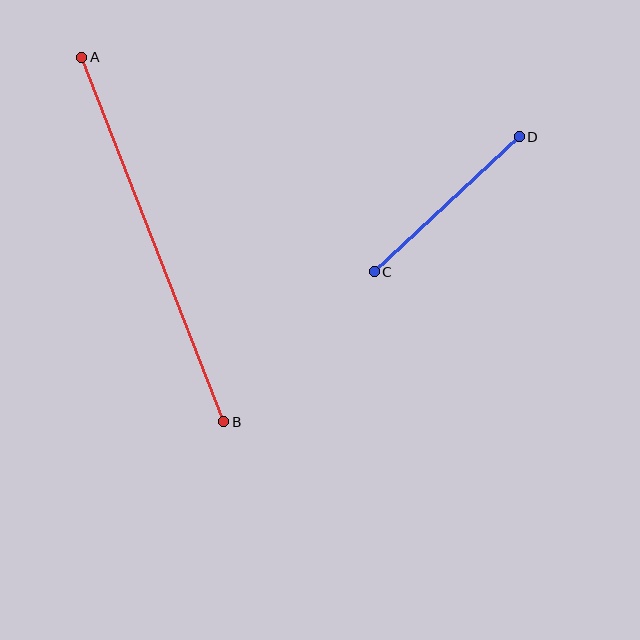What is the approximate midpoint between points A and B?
The midpoint is at approximately (153, 239) pixels.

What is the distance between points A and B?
The distance is approximately 391 pixels.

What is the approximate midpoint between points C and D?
The midpoint is at approximately (447, 204) pixels.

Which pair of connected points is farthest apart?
Points A and B are farthest apart.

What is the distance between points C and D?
The distance is approximately 198 pixels.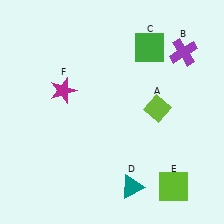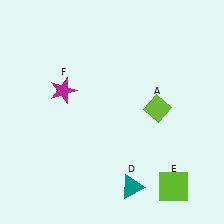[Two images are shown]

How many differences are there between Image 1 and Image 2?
There are 2 differences between the two images.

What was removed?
The purple cross (B), the green square (C) were removed in Image 2.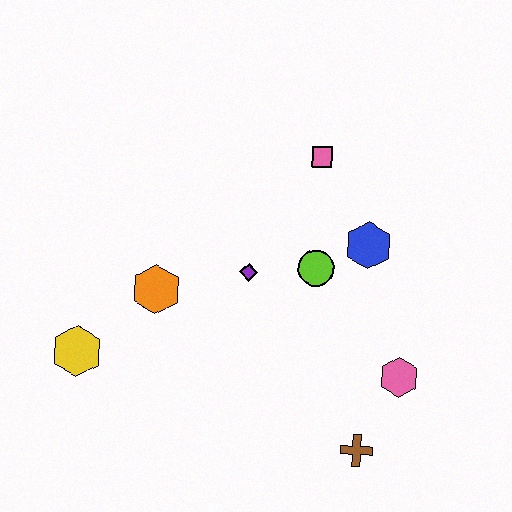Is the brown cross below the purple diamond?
Yes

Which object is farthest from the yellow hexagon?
The pink hexagon is farthest from the yellow hexagon.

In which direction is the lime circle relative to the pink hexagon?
The lime circle is above the pink hexagon.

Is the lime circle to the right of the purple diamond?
Yes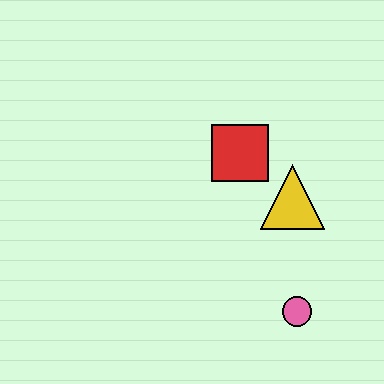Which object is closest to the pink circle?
The yellow triangle is closest to the pink circle.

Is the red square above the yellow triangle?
Yes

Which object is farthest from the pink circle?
The red square is farthest from the pink circle.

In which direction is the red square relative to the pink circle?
The red square is above the pink circle.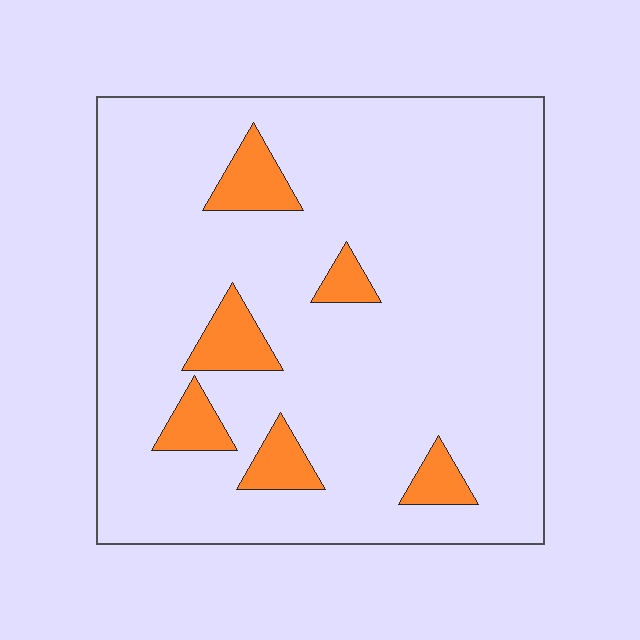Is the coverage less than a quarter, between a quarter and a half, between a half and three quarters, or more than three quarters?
Less than a quarter.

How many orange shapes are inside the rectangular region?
6.